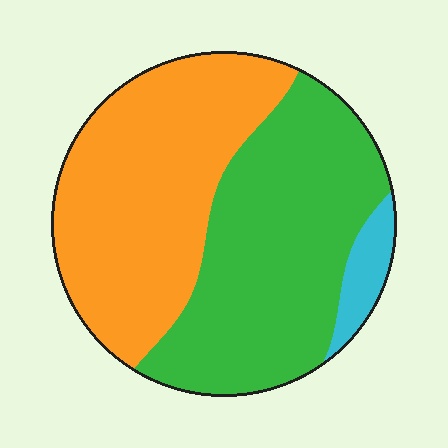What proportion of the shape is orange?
Orange covers about 45% of the shape.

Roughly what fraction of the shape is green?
Green covers roughly 50% of the shape.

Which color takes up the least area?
Cyan, at roughly 5%.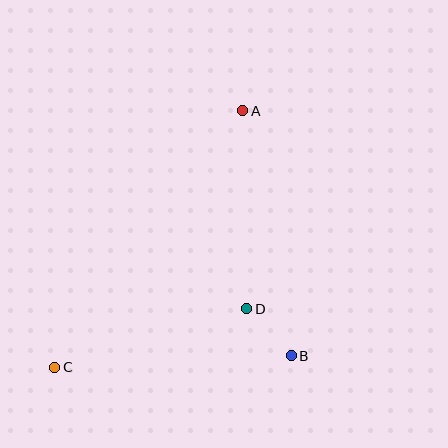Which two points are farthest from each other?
Points A and C are farthest from each other.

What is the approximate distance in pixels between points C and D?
The distance between C and D is approximately 201 pixels.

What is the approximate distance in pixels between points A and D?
The distance between A and D is approximately 198 pixels.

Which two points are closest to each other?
Points B and D are closest to each other.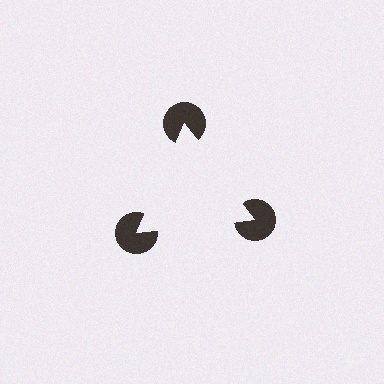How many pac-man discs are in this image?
There are 3 — one at each vertex of the illusory triangle.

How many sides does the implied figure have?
3 sides.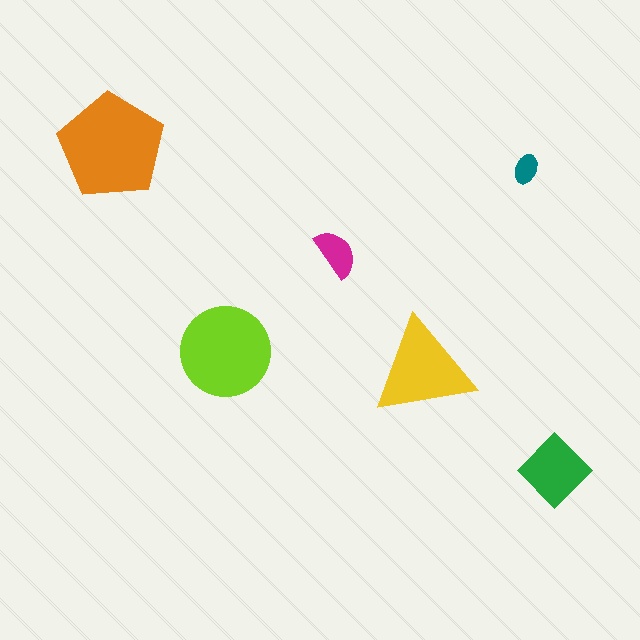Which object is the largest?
The orange pentagon.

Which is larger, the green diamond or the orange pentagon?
The orange pentagon.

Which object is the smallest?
The teal ellipse.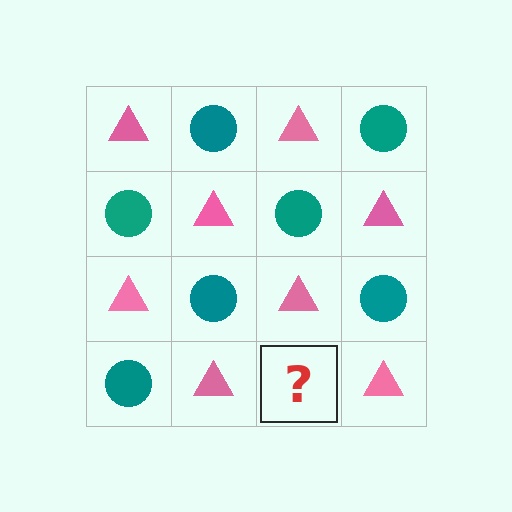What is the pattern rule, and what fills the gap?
The rule is that it alternates pink triangle and teal circle in a checkerboard pattern. The gap should be filled with a teal circle.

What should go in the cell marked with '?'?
The missing cell should contain a teal circle.